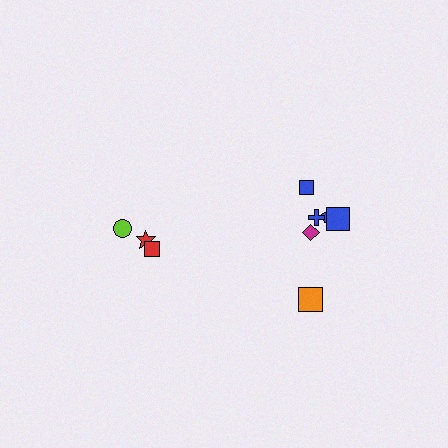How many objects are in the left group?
There are 3 objects.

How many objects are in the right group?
There are 6 objects.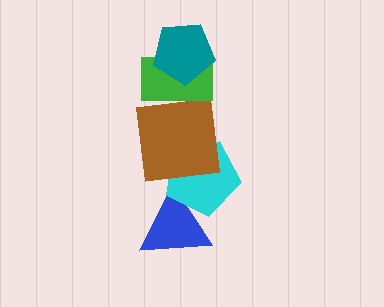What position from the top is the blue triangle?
The blue triangle is 5th from the top.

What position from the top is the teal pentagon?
The teal pentagon is 1st from the top.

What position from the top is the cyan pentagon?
The cyan pentagon is 4th from the top.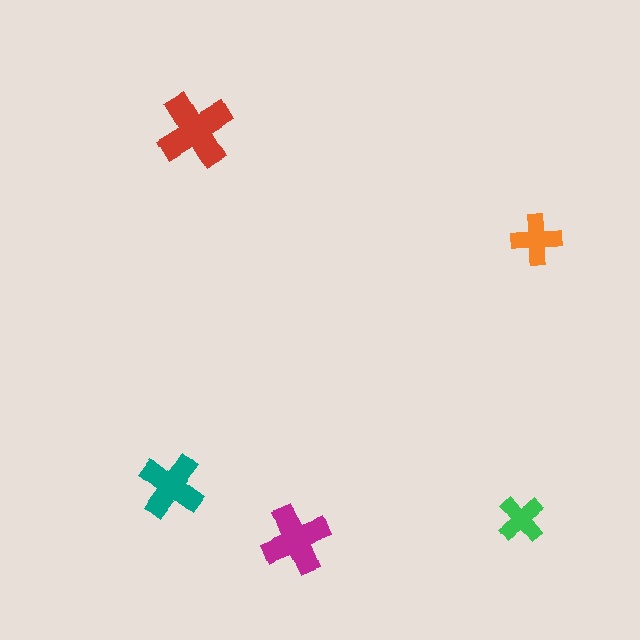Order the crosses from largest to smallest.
the red one, the magenta one, the teal one, the orange one, the green one.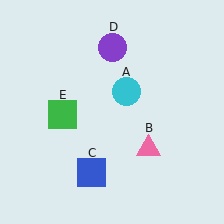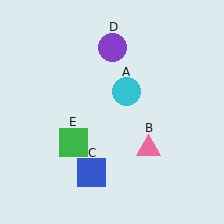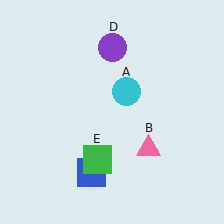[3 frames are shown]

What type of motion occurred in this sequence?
The green square (object E) rotated counterclockwise around the center of the scene.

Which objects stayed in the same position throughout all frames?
Cyan circle (object A) and pink triangle (object B) and blue square (object C) and purple circle (object D) remained stationary.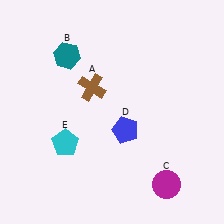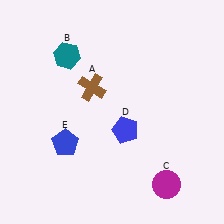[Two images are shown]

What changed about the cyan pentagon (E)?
In Image 1, E is cyan. In Image 2, it changed to blue.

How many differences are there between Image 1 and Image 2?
There is 1 difference between the two images.